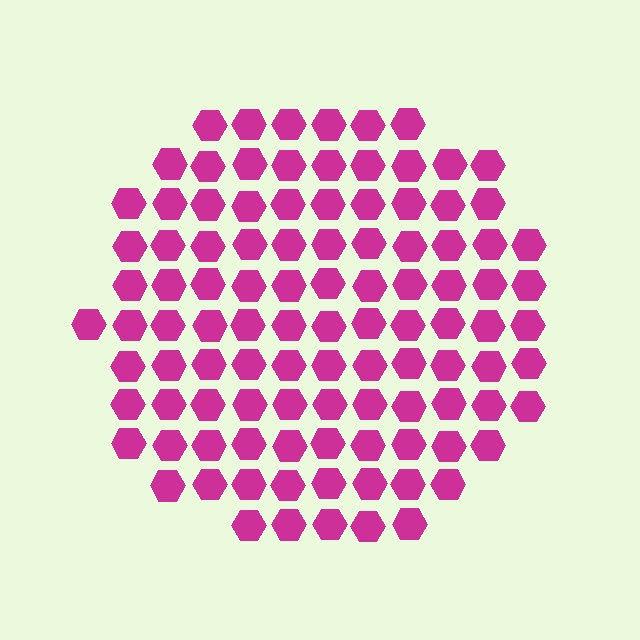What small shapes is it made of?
It is made of small hexagons.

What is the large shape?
The large shape is a circle.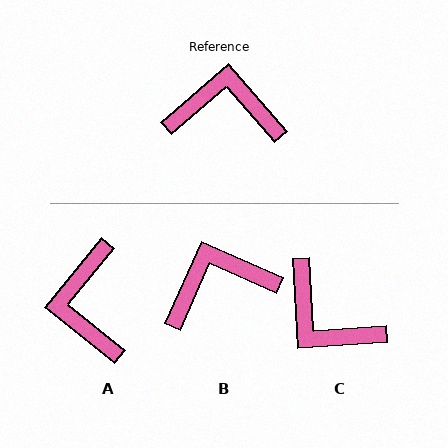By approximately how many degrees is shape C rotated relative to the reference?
Approximately 142 degrees counter-clockwise.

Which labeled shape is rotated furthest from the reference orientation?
C, about 142 degrees away.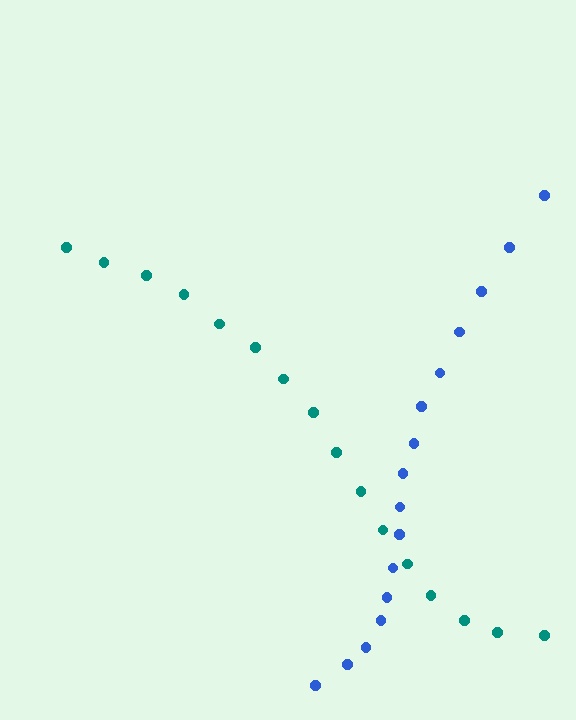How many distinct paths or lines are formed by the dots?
There are 2 distinct paths.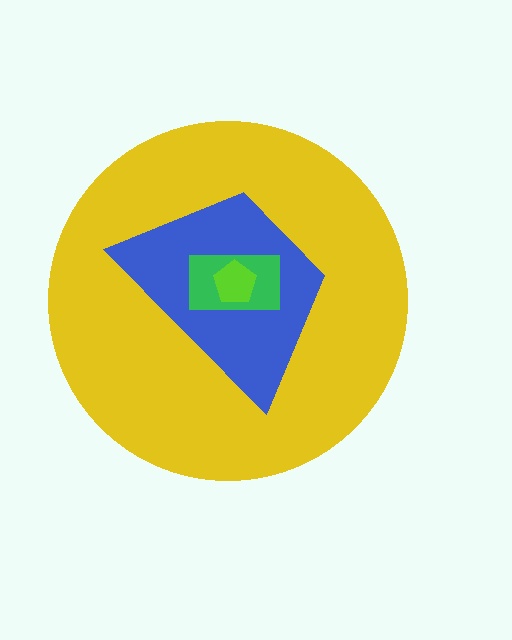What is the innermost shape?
The lime pentagon.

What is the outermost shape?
The yellow circle.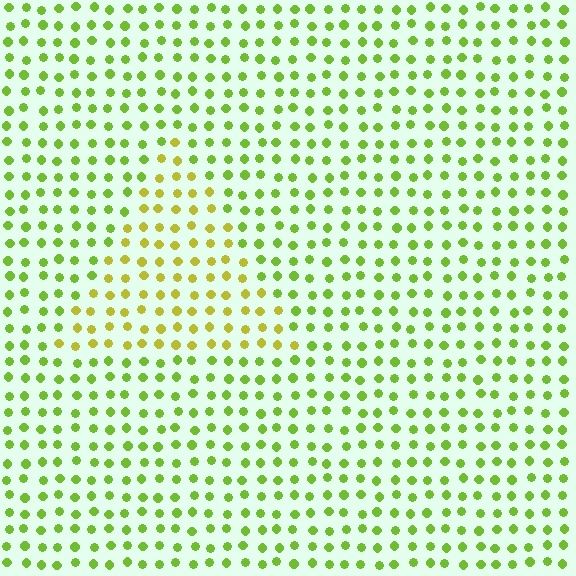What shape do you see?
I see a triangle.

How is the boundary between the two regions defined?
The boundary is defined purely by a slight shift in hue (about 31 degrees). Spacing, size, and orientation are identical on both sides.